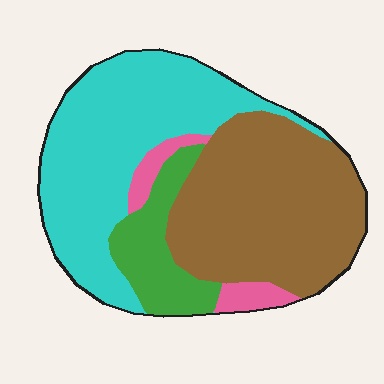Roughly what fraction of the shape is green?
Green covers around 15% of the shape.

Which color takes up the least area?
Pink, at roughly 5%.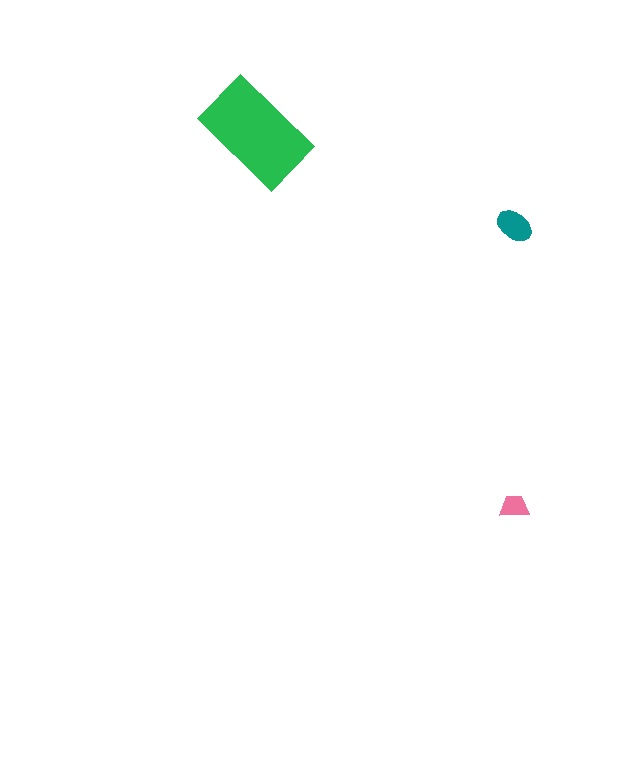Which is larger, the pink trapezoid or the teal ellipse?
The teal ellipse.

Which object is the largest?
The green rectangle.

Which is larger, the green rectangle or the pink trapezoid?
The green rectangle.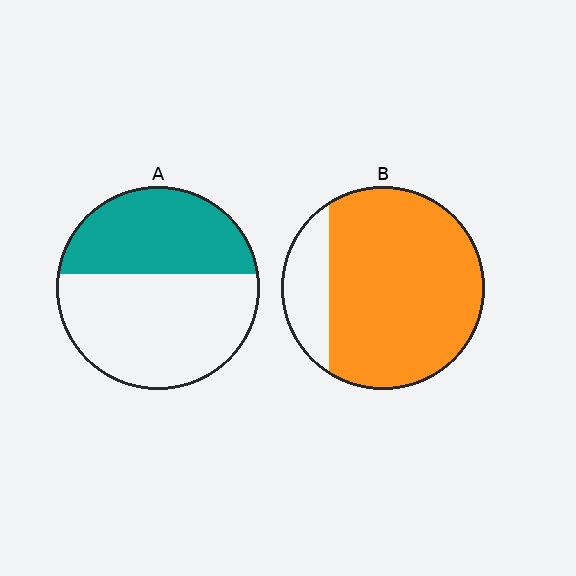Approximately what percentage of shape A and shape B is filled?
A is approximately 40% and B is approximately 80%.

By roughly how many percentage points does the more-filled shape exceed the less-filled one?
By roughly 40 percentage points (B over A).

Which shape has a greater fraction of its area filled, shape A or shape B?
Shape B.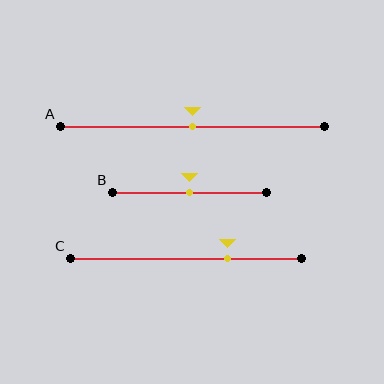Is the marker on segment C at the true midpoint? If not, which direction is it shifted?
No, the marker on segment C is shifted to the right by about 18% of the segment length.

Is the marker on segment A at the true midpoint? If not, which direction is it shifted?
Yes, the marker on segment A is at the true midpoint.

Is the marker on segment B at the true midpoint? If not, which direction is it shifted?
Yes, the marker on segment B is at the true midpoint.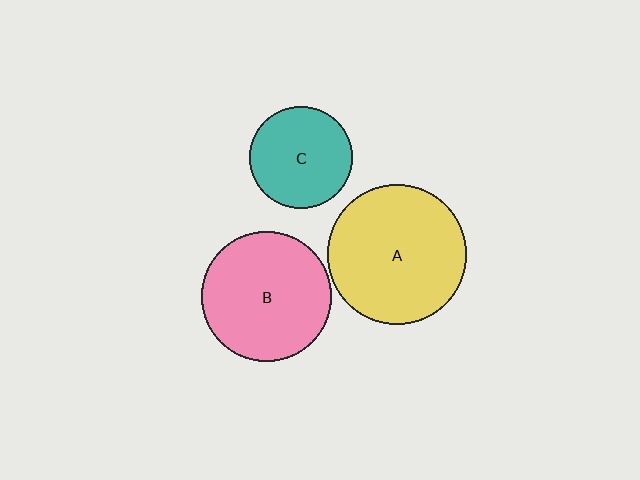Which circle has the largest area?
Circle A (yellow).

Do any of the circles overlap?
No, none of the circles overlap.